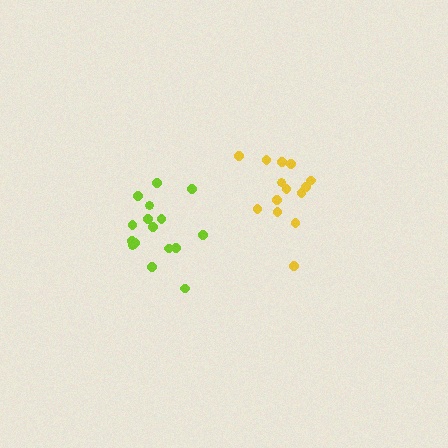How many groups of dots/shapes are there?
There are 2 groups.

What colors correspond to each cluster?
The clusters are colored: yellow, lime.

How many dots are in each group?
Group 1: 14 dots, Group 2: 16 dots (30 total).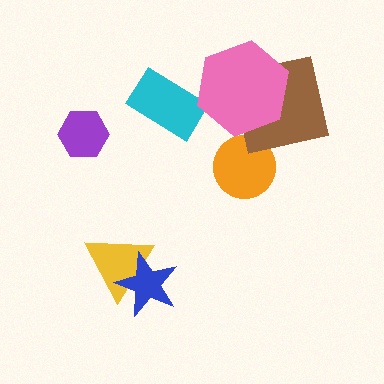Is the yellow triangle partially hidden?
Yes, it is partially covered by another shape.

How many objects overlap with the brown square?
1 object overlaps with the brown square.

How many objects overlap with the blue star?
1 object overlaps with the blue star.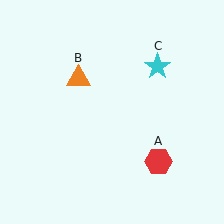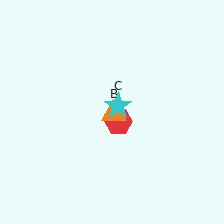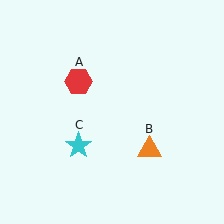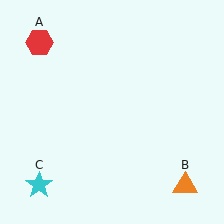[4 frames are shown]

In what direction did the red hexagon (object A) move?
The red hexagon (object A) moved up and to the left.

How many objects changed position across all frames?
3 objects changed position: red hexagon (object A), orange triangle (object B), cyan star (object C).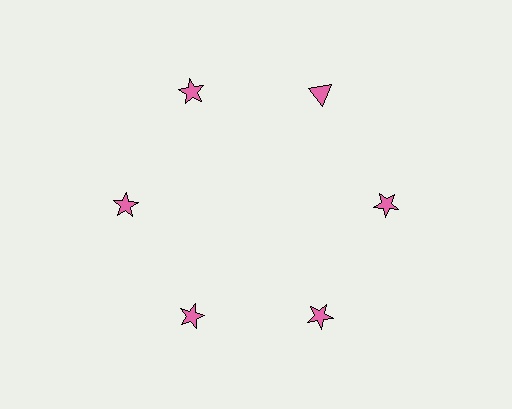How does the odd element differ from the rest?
It has a different shape: triangle instead of star.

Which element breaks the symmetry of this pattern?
The pink triangle at roughly the 1 o'clock position breaks the symmetry. All other shapes are pink stars.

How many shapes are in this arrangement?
There are 6 shapes arranged in a ring pattern.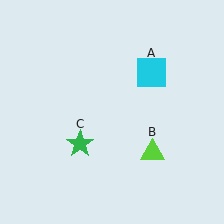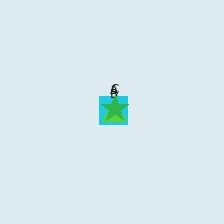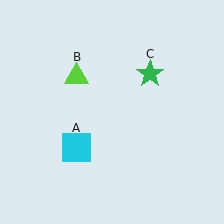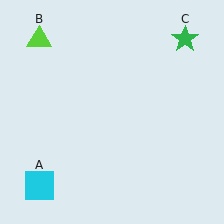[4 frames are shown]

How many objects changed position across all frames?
3 objects changed position: cyan square (object A), lime triangle (object B), green star (object C).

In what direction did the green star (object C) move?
The green star (object C) moved up and to the right.